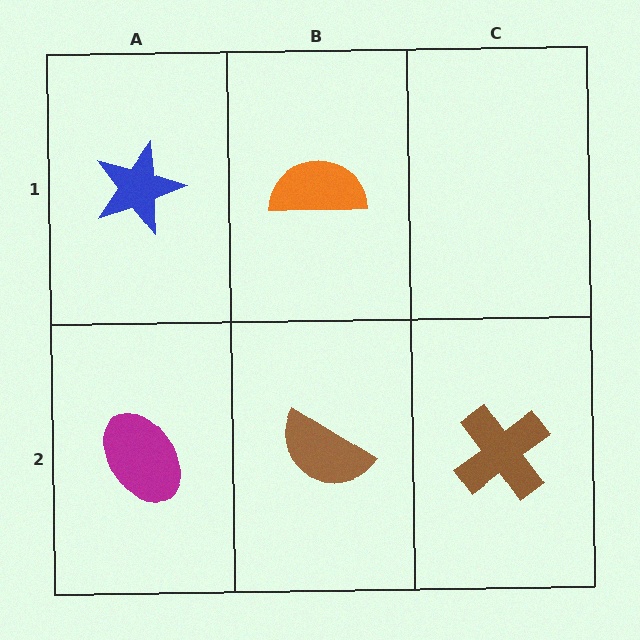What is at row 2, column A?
A magenta ellipse.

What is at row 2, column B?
A brown semicircle.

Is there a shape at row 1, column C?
No, that cell is empty.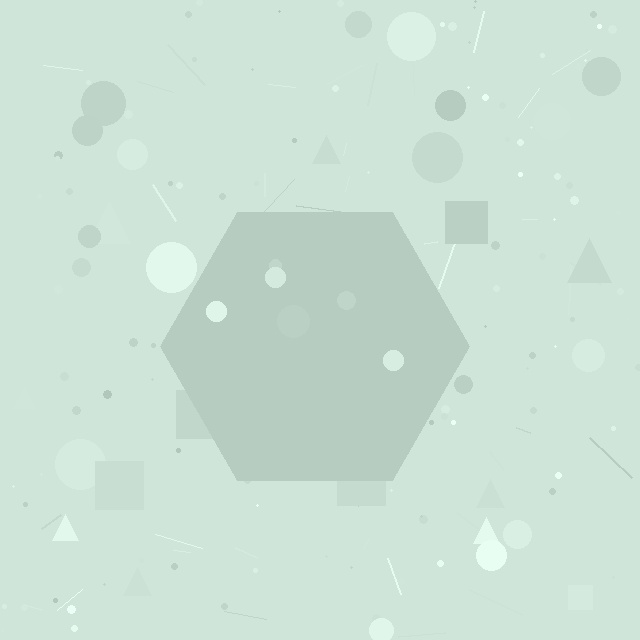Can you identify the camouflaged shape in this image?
The camouflaged shape is a hexagon.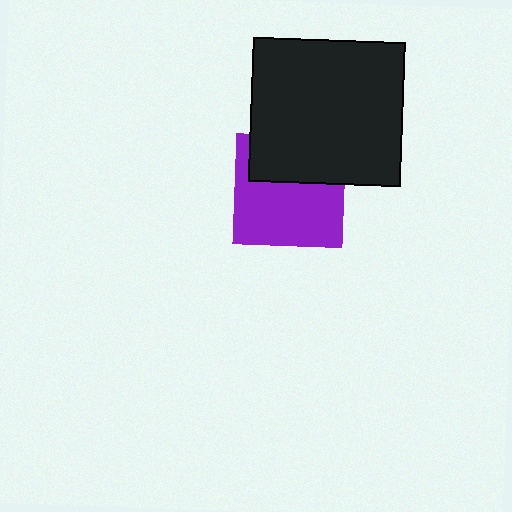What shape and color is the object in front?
The object in front is a black rectangle.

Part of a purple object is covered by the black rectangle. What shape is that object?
It is a square.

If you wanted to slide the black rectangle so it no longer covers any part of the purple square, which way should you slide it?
Slide it up — that is the most direct way to separate the two shapes.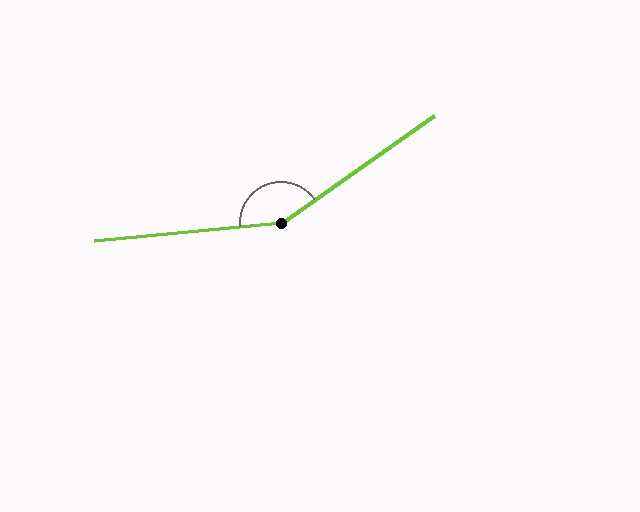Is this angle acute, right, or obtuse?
It is obtuse.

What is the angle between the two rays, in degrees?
Approximately 151 degrees.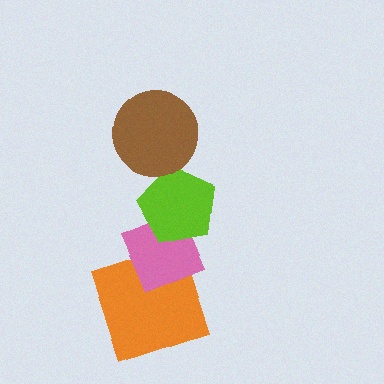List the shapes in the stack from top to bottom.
From top to bottom: the brown circle, the lime pentagon, the pink diamond, the orange square.